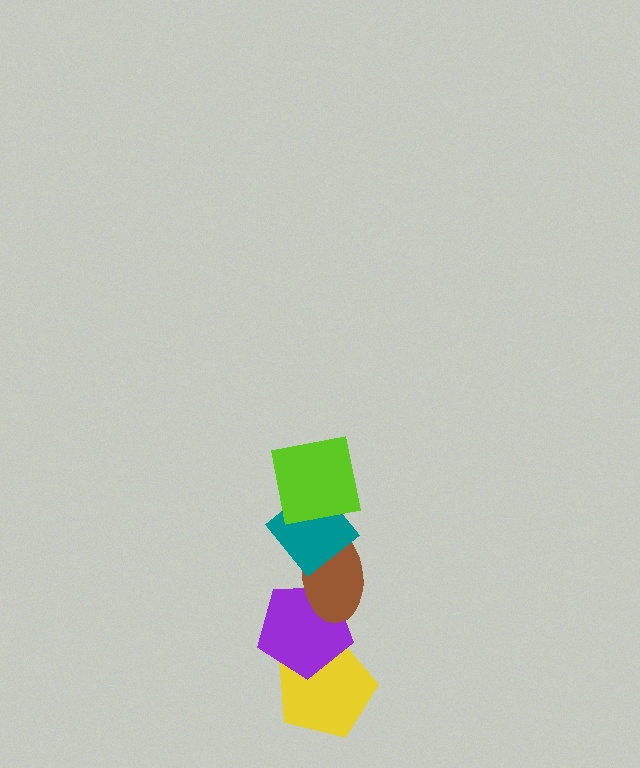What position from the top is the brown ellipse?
The brown ellipse is 3rd from the top.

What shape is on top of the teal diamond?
The lime square is on top of the teal diamond.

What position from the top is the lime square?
The lime square is 1st from the top.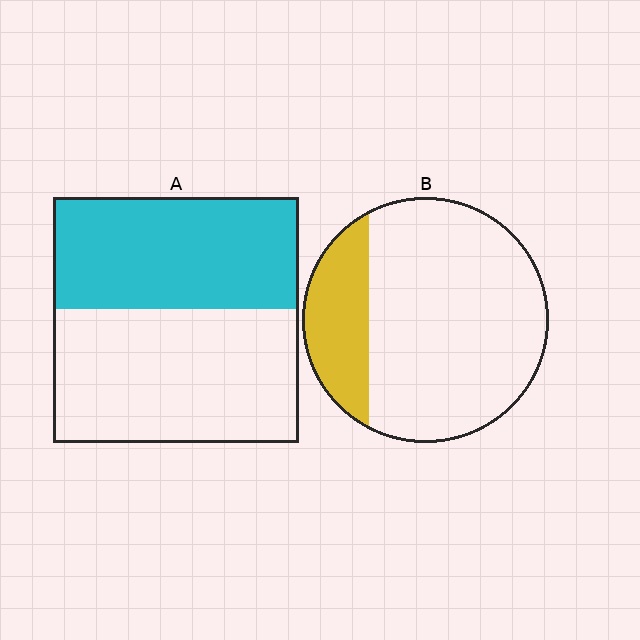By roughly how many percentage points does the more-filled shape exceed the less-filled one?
By roughly 25 percentage points (A over B).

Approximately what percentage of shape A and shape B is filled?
A is approximately 45% and B is approximately 20%.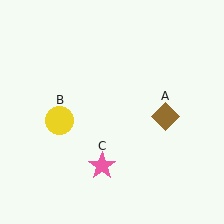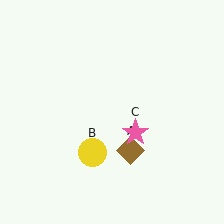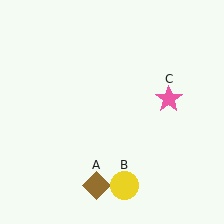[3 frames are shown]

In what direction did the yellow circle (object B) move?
The yellow circle (object B) moved down and to the right.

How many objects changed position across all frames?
3 objects changed position: brown diamond (object A), yellow circle (object B), pink star (object C).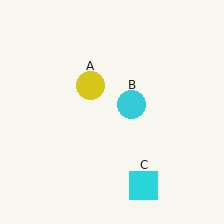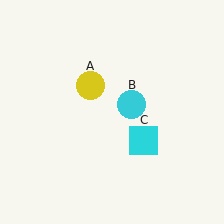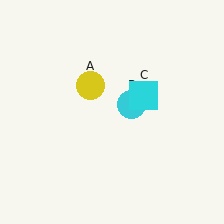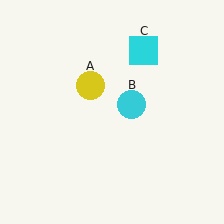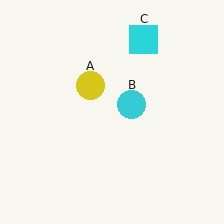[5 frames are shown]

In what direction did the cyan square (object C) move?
The cyan square (object C) moved up.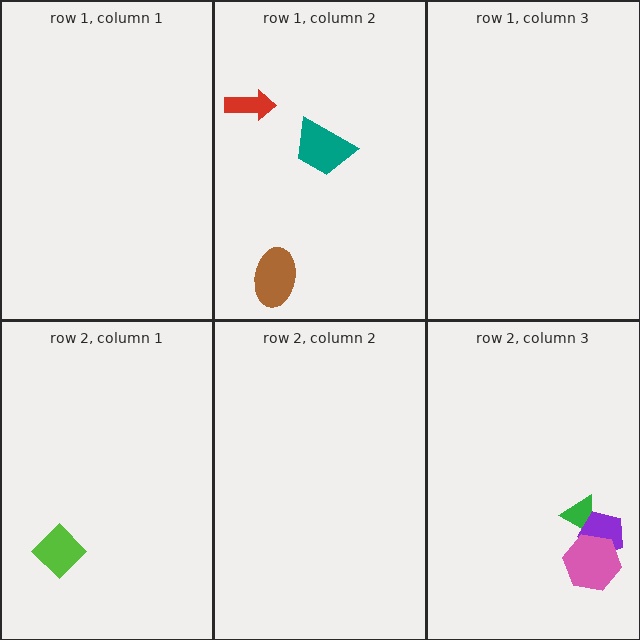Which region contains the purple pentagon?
The row 2, column 3 region.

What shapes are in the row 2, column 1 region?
The lime diamond.